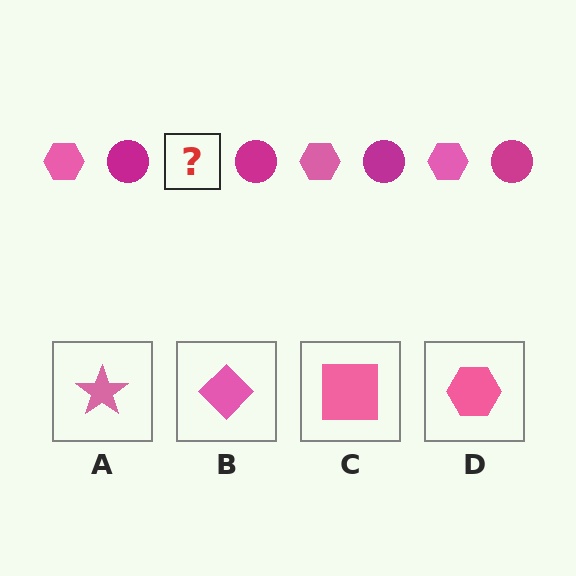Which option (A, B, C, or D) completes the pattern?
D.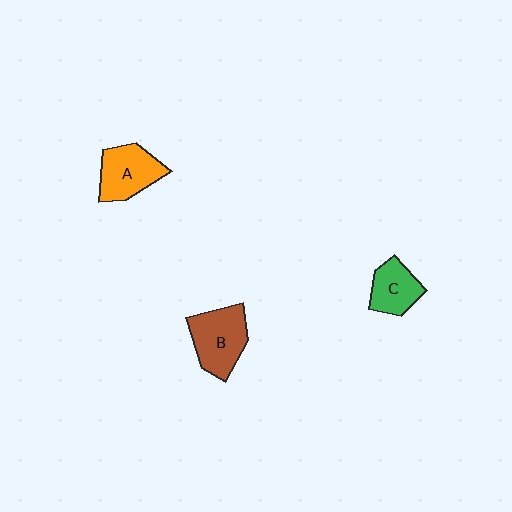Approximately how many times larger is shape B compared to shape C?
Approximately 1.5 times.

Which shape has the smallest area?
Shape C (green).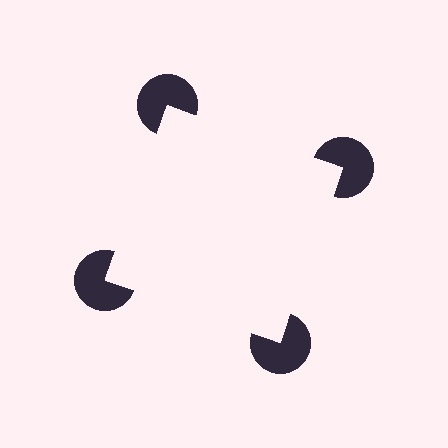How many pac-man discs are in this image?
There are 4 — one at each vertex of the illusory square.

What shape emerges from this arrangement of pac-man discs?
An illusory square — its edges are inferred from the aligned wedge cuts in the pac-man discs, not physically drawn.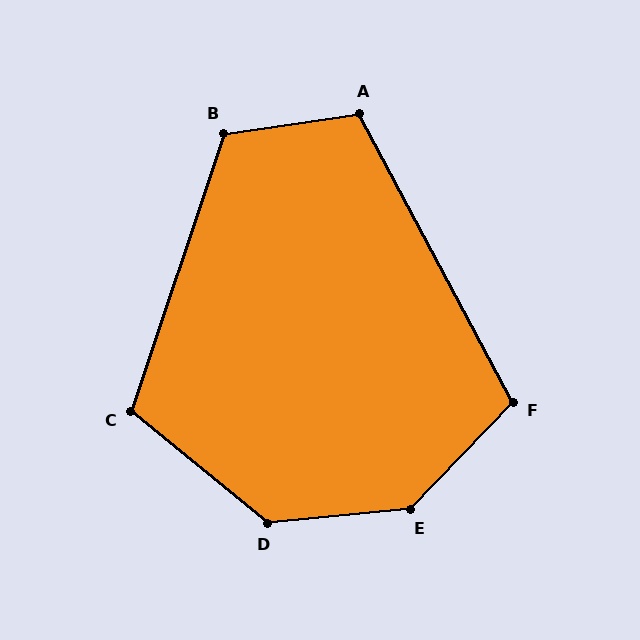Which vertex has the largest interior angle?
E, at approximately 139 degrees.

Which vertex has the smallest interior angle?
F, at approximately 108 degrees.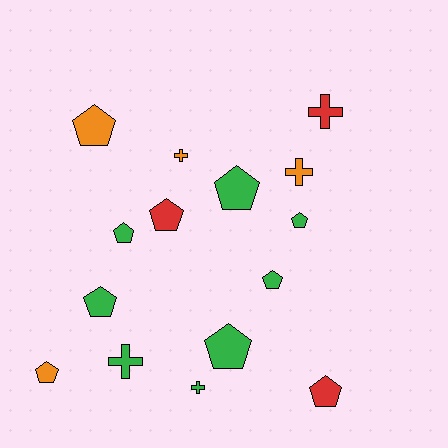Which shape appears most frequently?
Pentagon, with 10 objects.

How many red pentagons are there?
There are 2 red pentagons.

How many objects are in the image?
There are 15 objects.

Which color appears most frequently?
Green, with 8 objects.